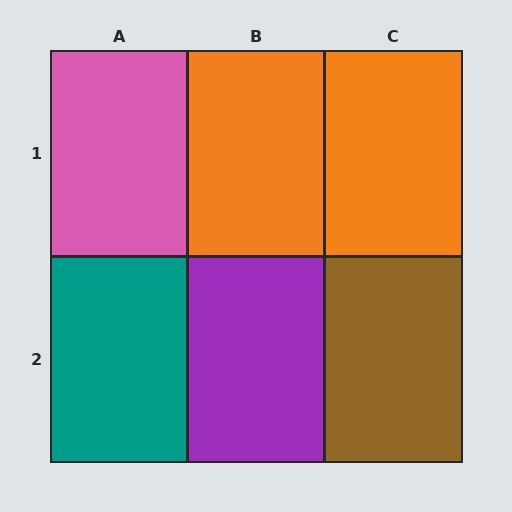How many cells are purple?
1 cell is purple.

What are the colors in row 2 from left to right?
Teal, purple, brown.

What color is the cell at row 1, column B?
Orange.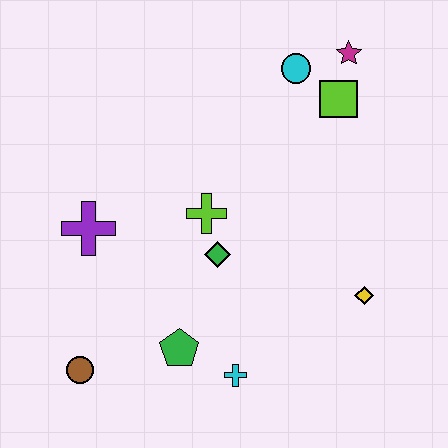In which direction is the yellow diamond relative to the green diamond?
The yellow diamond is to the right of the green diamond.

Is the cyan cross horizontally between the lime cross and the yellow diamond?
Yes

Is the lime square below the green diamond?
No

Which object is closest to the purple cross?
The lime cross is closest to the purple cross.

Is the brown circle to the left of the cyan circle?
Yes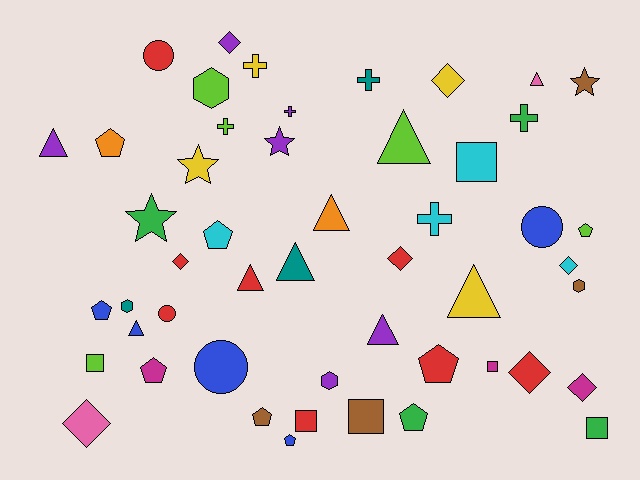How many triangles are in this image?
There are 9 triangles.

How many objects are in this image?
There are 50 objects.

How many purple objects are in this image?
There are 6 purple objects.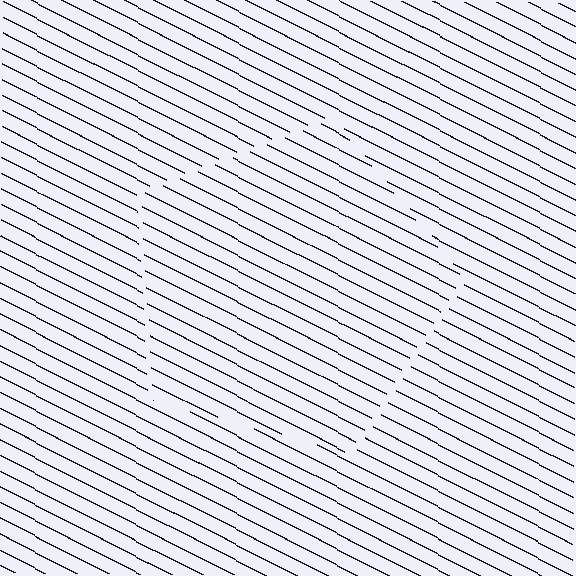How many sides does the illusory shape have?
5 sides — the line-ends trace a pentagon.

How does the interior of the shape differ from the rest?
The interior of the shape contains the same grating, shifted by half a period — the contour is defined by the phase discontinuity where line-ends from the inner and outer gratings abut.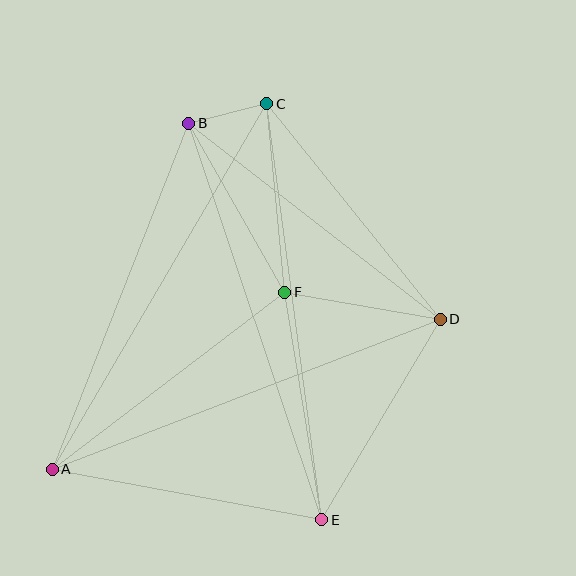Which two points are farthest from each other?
Points A and C are farthest from each other.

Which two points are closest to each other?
Points B and C are closest to each other.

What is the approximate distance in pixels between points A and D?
The distance between A and D is approximately 416 pixels.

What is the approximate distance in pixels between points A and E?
The distance between A and E is approximately 274 pixels.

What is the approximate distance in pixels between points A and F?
The distance between A and F is approximately 292 pixels.